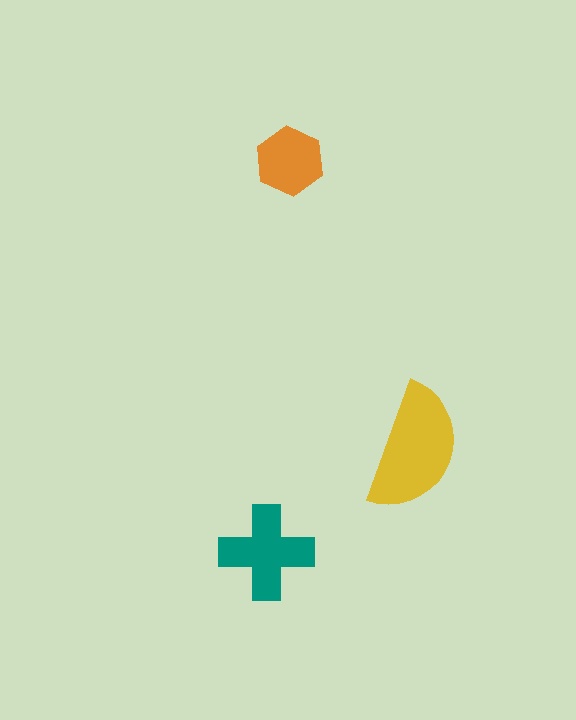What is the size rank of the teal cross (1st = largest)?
2nd.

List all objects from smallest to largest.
The orange hexagon, the teal cross, the yellow semicircle.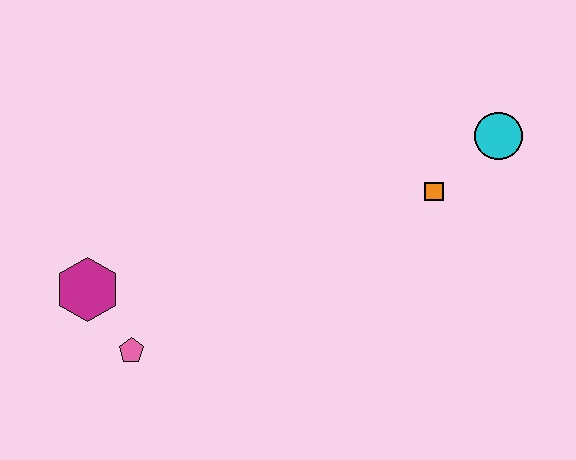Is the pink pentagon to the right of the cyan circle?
No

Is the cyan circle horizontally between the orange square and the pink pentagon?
No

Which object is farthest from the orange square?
The magenta hexagon is farthest from the orange square.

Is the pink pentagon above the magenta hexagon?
No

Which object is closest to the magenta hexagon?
The pink pentagon is closest to the magenta hexagon.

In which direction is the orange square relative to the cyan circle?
The orange square is to the left of the cyan circle.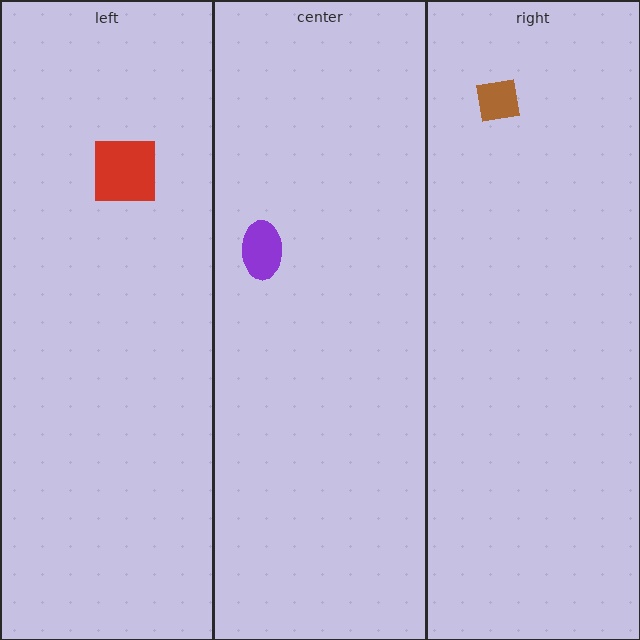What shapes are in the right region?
The brown square.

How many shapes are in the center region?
1.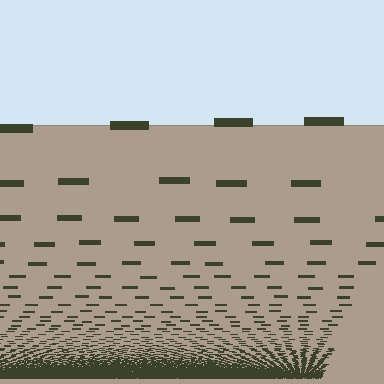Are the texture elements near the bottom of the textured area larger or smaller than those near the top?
Smaller. The gradient is inverted — elements near the bottom are smaller and denser.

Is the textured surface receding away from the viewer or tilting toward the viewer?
The surface appears to tilt toward the viewer. Texture elements get larger and sparser toward the top.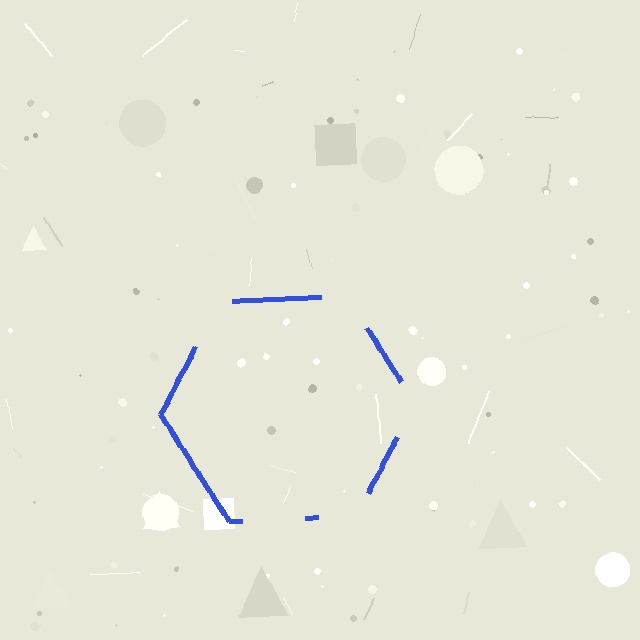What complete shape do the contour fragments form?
The contour fragments form a hexagon.